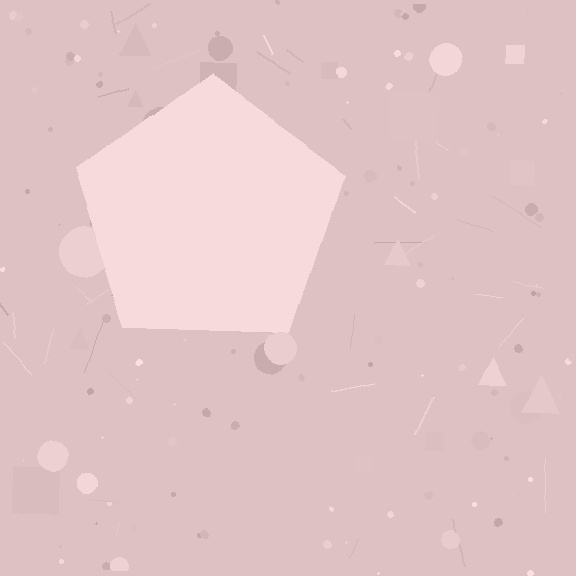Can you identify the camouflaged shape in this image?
The camouflaged shape is a pentagon.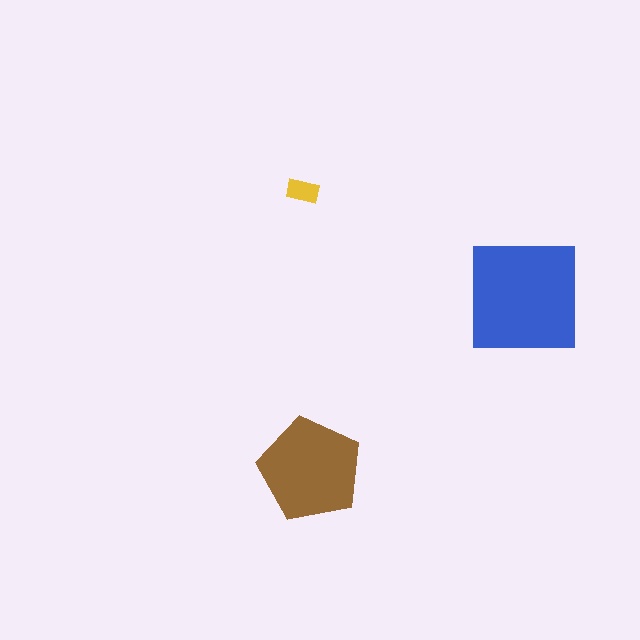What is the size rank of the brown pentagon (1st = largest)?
2nd.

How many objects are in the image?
There are 3 objects in the image.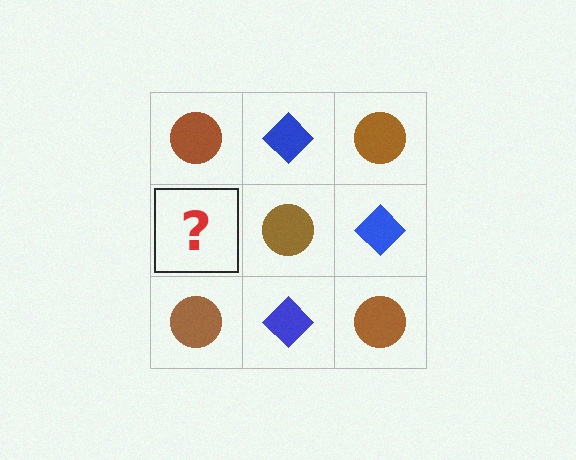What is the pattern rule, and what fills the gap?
The rule is that it alternates brown circle and blue diamond in a checkerboard pattern. The gap should be filled with a blue diamond.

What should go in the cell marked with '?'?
The missing cell should contain a blue diamond.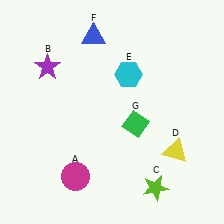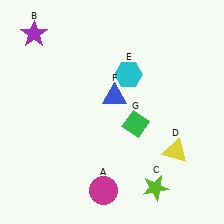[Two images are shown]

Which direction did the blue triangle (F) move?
The blue triangle (F) moved down.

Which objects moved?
The objects that moved are: the magenta circle (A), the purple star (B), the blue triangle (F).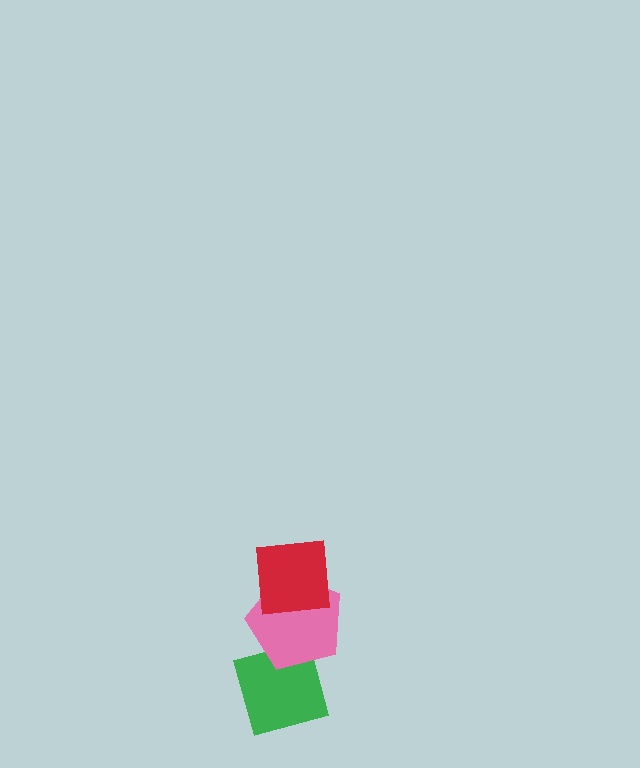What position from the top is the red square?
The red square is 1st from the top.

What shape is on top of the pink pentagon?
The red square is on top of the pink pentagon.